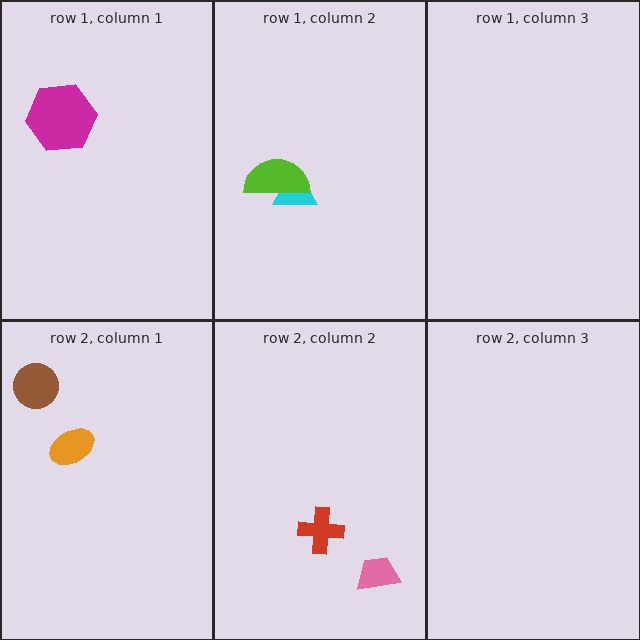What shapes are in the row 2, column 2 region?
The red cross, the pink trapezoid.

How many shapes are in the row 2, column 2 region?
2.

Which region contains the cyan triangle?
The row 1, column 2 region.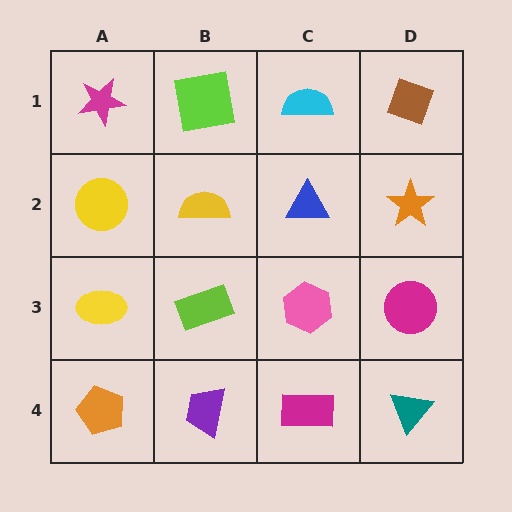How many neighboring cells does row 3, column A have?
3.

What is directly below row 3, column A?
An orange pentagon.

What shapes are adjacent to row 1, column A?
A yellow circle (row 2, column A), a lime square (row 1, column B).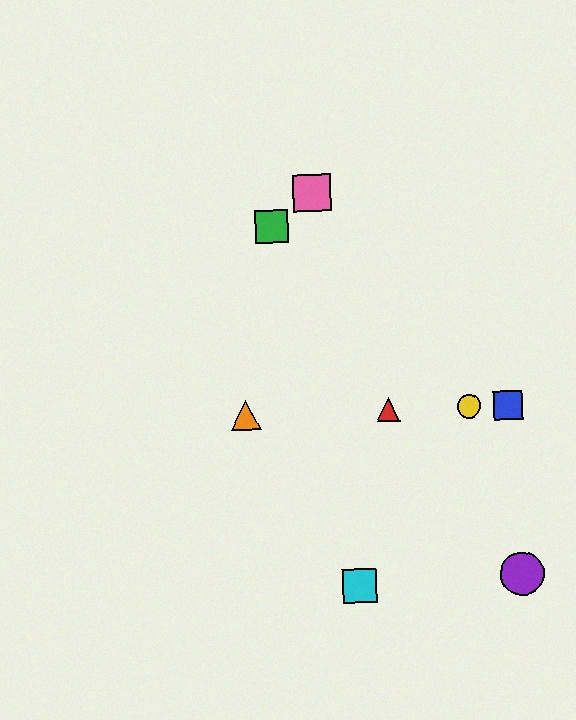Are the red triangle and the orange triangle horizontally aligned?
Yes, both are at y≈410.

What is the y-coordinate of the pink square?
The pink square is at y≈193.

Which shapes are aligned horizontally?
The red triangle, the blue square, the yellow circle, the orange triangle are aligned horizontally.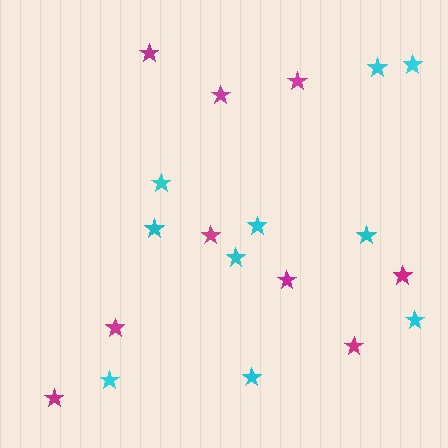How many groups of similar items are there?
There are 2 groups: one group of cyan stars (10) and one group of magenta stars (9).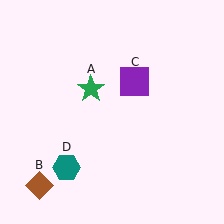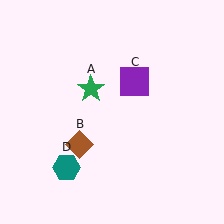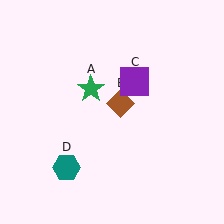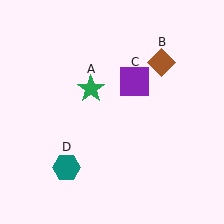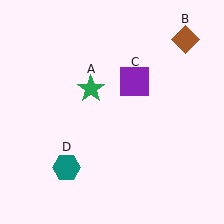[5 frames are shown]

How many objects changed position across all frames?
1 object changed position: brown diamond (object B).